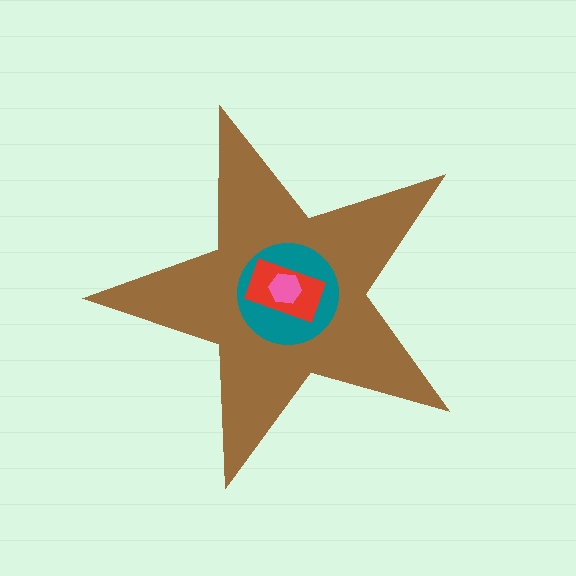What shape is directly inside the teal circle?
The red rectangle.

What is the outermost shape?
The brown star.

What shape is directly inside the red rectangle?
The pink hexagon.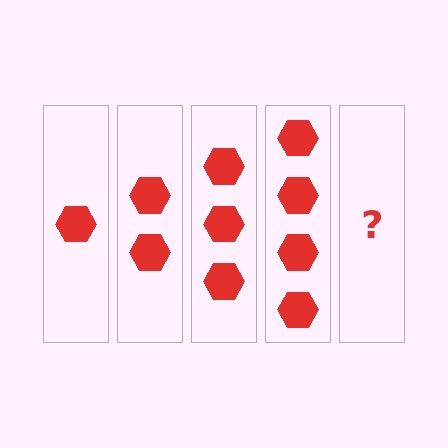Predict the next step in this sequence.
The next step is 5 hexagons.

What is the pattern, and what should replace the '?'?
The pattern is that each step adds one more hexagon. The '?' should be 5 hexagons.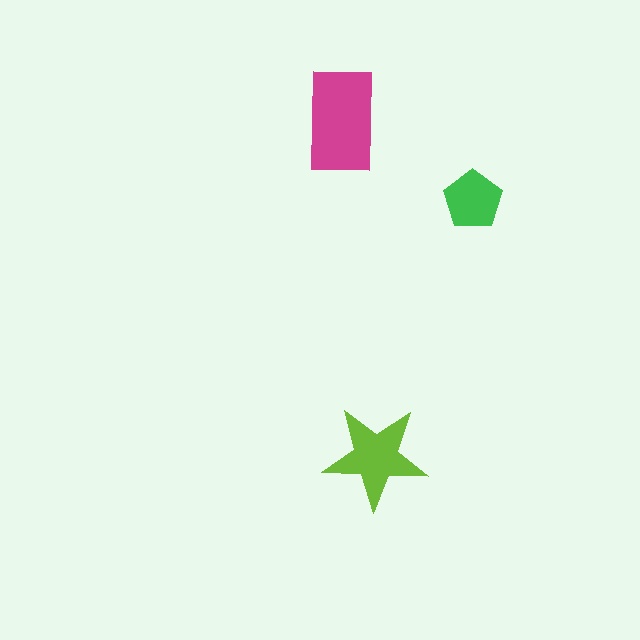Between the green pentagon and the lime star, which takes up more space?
The lime star.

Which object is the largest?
The magenta rectangle.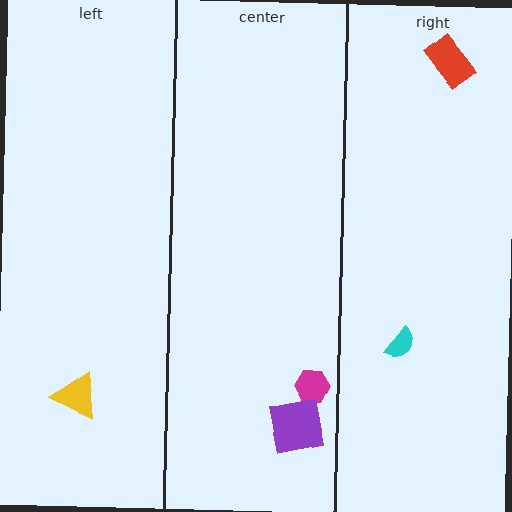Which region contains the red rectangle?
The right region.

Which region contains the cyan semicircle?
The right region.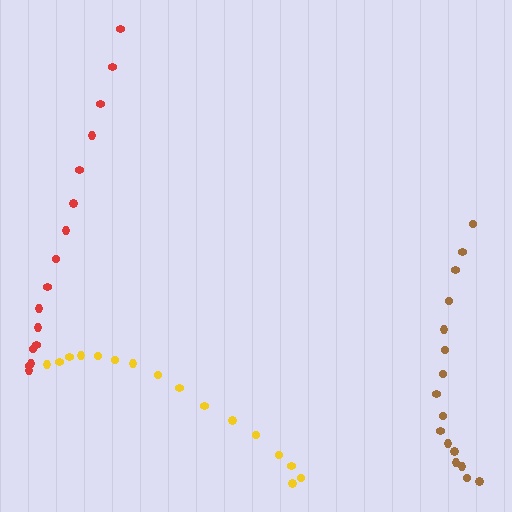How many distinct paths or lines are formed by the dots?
There are 3 distinct paths.